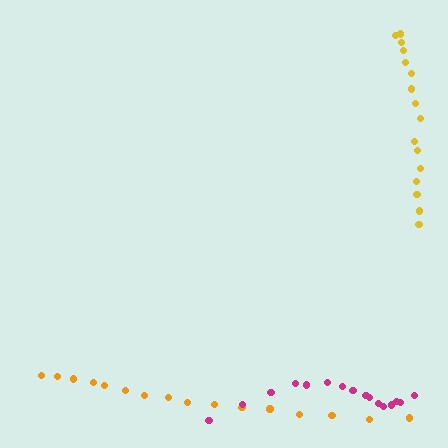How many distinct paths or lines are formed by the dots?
There are 3 distinct paths.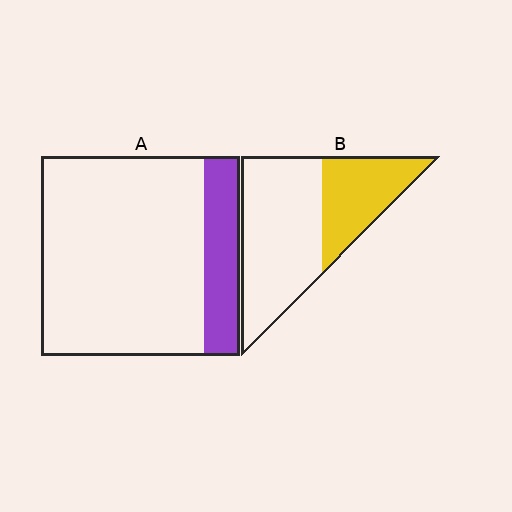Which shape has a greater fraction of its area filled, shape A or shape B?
Shape B.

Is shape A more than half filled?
No.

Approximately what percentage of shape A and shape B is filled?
A is approximately 20% and B is approximately 35%.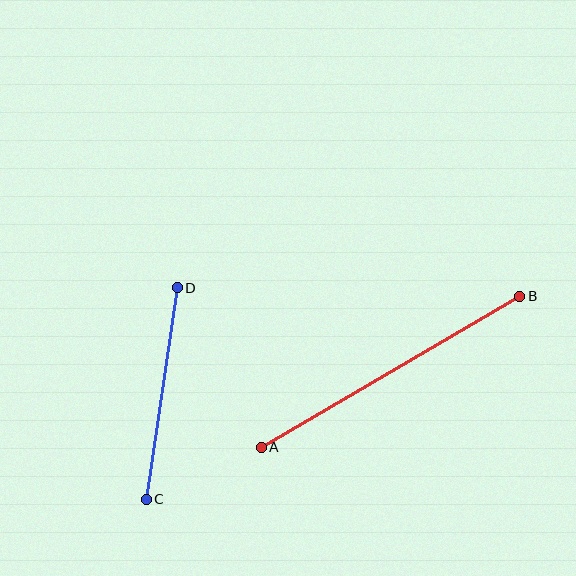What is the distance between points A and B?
The distance is approximately 299 pixels.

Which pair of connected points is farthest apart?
Points A and B are farthest apart.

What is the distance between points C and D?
The distance is approximately 214 pixels.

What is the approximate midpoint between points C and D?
The midpoint is at approximately (162, 394) pixels.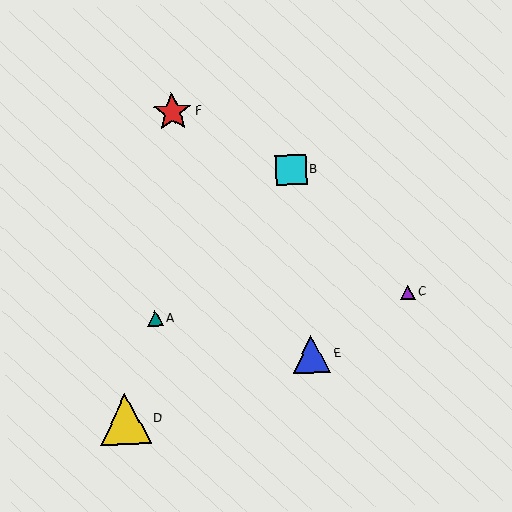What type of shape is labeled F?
Shape F is a red star.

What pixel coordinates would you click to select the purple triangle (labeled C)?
Click at (408, 292) to select the purple triangle C.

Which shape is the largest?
The yellow triangle (labeled D) is the largest.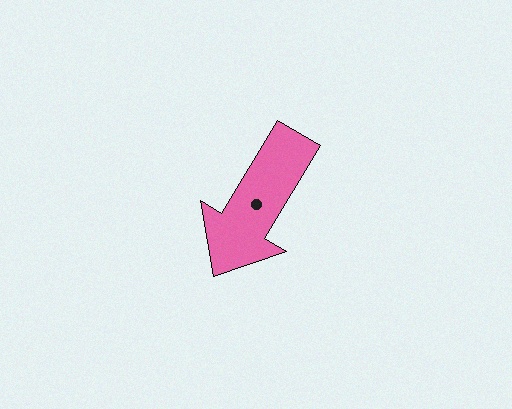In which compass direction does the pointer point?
Southwest.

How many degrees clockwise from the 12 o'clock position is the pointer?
Approximately 211 degrees.